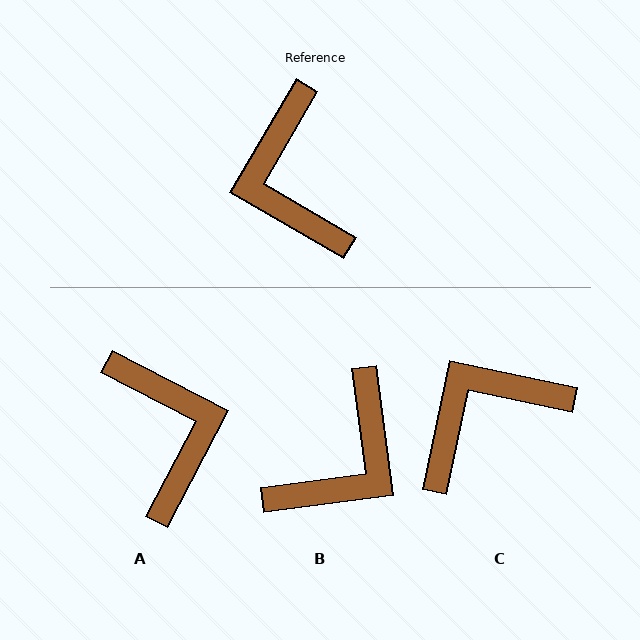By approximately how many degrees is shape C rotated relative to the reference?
Approximately 72 degrees clockwise.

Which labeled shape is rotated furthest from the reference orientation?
A, about 177 degrees away.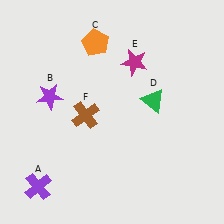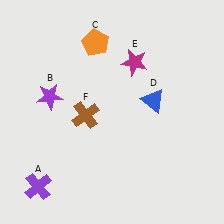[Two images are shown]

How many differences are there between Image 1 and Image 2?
There is 1 difference between the two images.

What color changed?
The triangle (D) changed from green in Image 1 to blue in Image 2.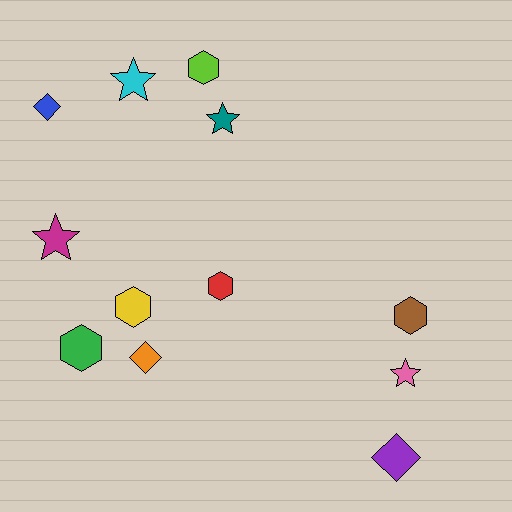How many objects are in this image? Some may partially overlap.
There are 12 objects.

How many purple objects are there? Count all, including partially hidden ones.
There is 1 purple object.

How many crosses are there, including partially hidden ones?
There are no crosses.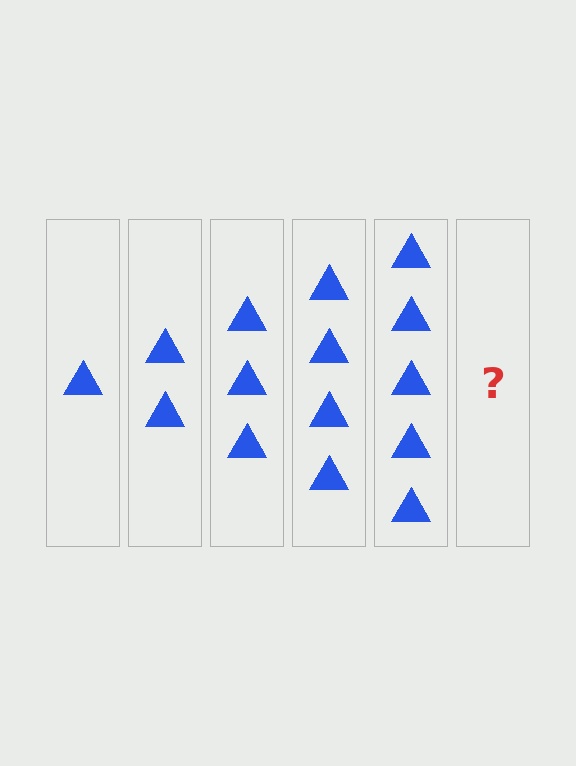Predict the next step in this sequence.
The next step is 6 triangles.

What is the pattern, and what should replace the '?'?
The pattern is that each step adds one more triangle. The '?' should be 6 triangles.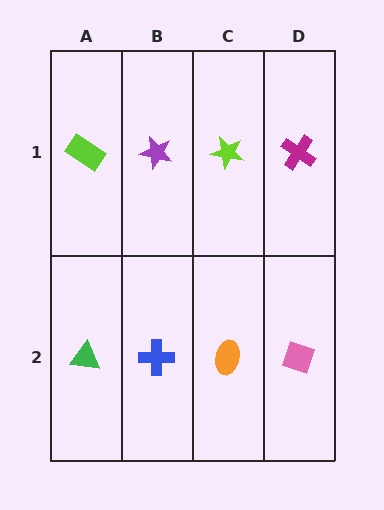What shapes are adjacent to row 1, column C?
An orange ellipse (row 2, column C), a purple star (row 1, column B), a magenta cross (row 1, column D).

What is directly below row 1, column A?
A green triangle.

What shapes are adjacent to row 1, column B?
A blue cross (row 2, column B), a lime rectangle (row 1, column A), a lime star (row 1, column C).